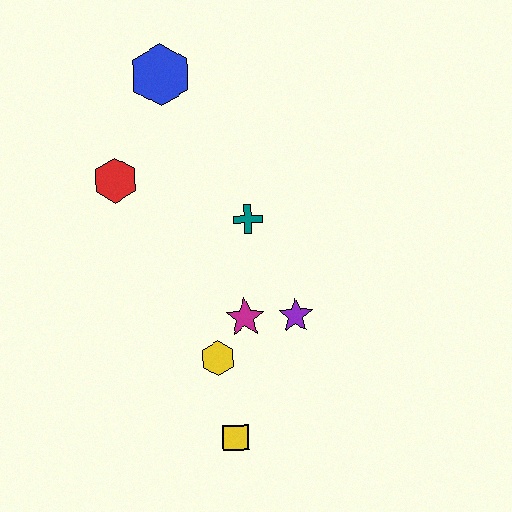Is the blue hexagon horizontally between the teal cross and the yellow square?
No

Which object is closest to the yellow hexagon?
The magenta star is closest to the yellow hexagon.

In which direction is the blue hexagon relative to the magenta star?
The blue hexagon is above the magenta star.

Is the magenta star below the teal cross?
Yes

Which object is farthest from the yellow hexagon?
The blue hexagon is farthest from the yellow hexagon.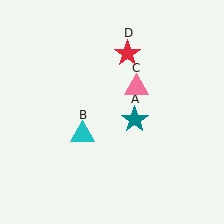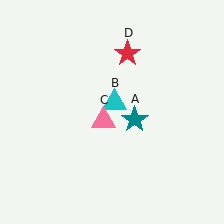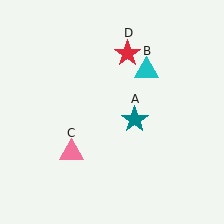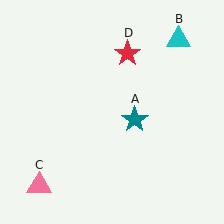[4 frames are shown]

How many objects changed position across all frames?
2 objects changed position: cyan triangle (object B), pink triangle (object C).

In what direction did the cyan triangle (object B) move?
The cyan triangle (object B) moved up and to the right.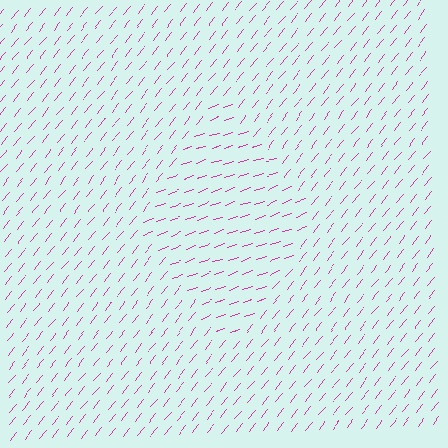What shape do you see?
I see a diamond.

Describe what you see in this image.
The image is filled with small magenta line segments. A diamond region in the image has lines oriented differently from the surrounding lines, creating a visible texture boundary.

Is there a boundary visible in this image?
Yes, there is a texture boundary formed by a change in line orientation.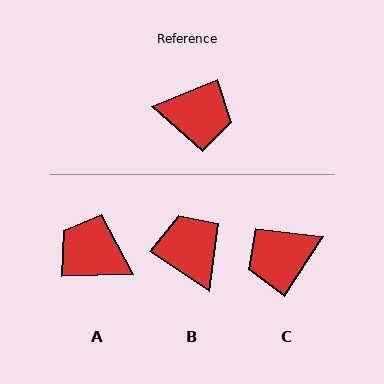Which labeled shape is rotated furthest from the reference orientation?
A, about 159 degrees away.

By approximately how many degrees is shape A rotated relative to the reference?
Approximately 159 degrees counter-clockwise.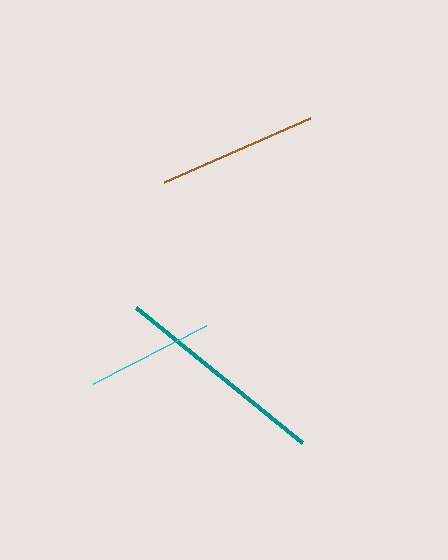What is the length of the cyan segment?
The cyan segment is approximately 127 pixels long.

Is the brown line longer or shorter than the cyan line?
The brown line is longer than the cyan line.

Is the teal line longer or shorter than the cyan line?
The teal line is longer than the cyan line.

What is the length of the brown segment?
The brown segment is approximately 160 pixels long.